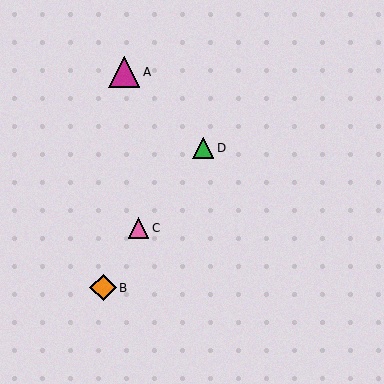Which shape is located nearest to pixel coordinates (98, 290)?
The orange diamond (labeled B) at (103, 288) is nearest to that location.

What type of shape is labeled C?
Shape C is a pink triangle.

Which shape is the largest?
The magenta triangle (labeled A) is the largest.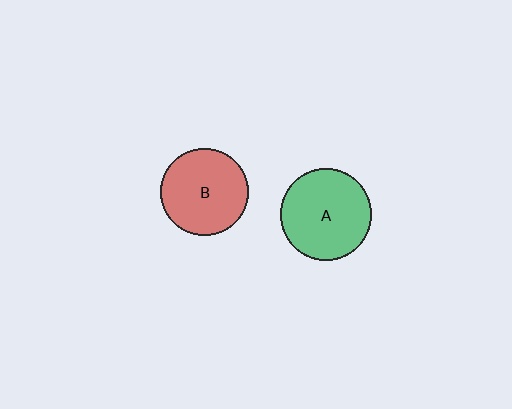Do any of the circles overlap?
No, none of the circles overlap.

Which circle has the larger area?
Circle A (green).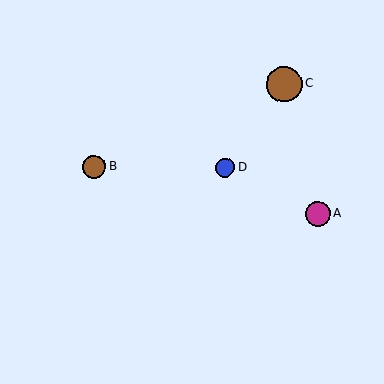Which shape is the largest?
The brown circle (labeled C) is the largest.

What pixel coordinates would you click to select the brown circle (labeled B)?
Click at (94, 167) to select the brown circle B.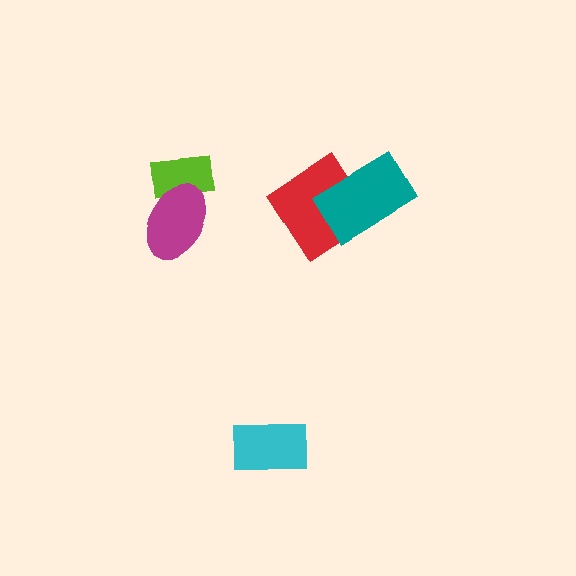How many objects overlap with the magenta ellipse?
1 object overlaps with the magenta ellipse.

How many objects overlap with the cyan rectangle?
0 objects overlap with the cyan rectangle.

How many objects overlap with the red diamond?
1 object overlaps with the red diamond.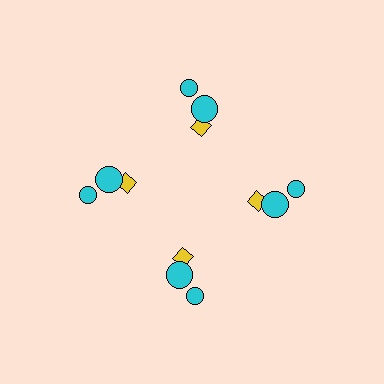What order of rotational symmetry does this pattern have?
This pattern has 4-fold rotational symmetry.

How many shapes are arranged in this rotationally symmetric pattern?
There are 12 shapes, arranged in 4 groups of 3.